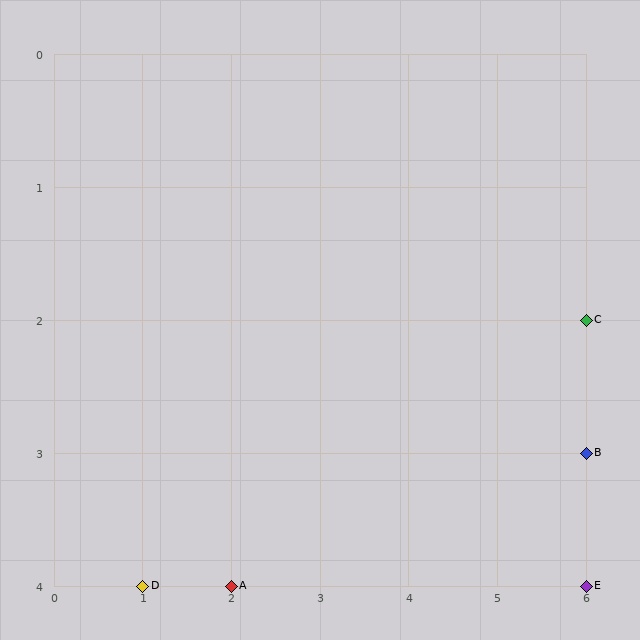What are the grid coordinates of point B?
Point B is at grid coordinates (6, 3).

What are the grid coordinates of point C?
Point C is at grid coordinates (6, 2).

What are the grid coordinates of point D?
Point D is at grid coordinates (1, 4).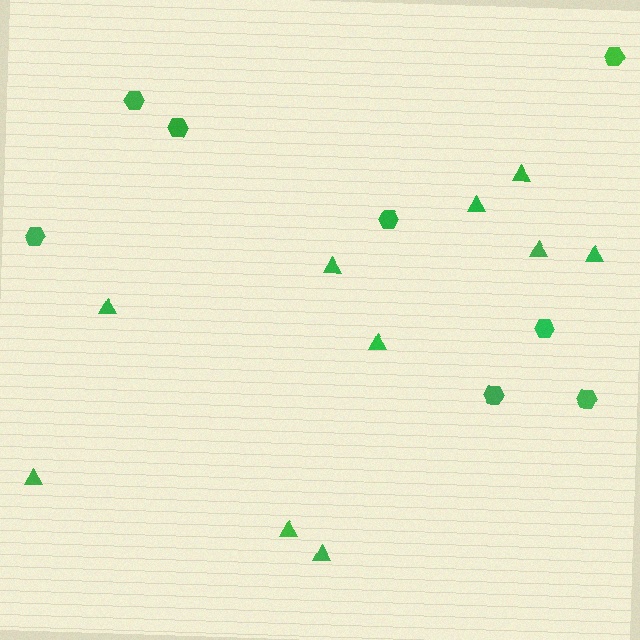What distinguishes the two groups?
There are 2 groups: one group of triangles (10) and one group of hexagons (8).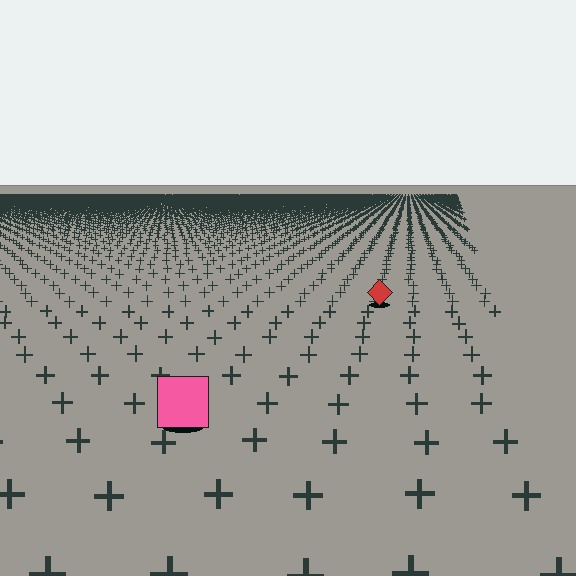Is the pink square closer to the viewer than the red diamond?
Yes. The pink square is closer — you can tell from the texture gradient: the ground texture is coarser near it.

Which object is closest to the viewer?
The pink square is closest. The texture marks near it are larger and more spread out.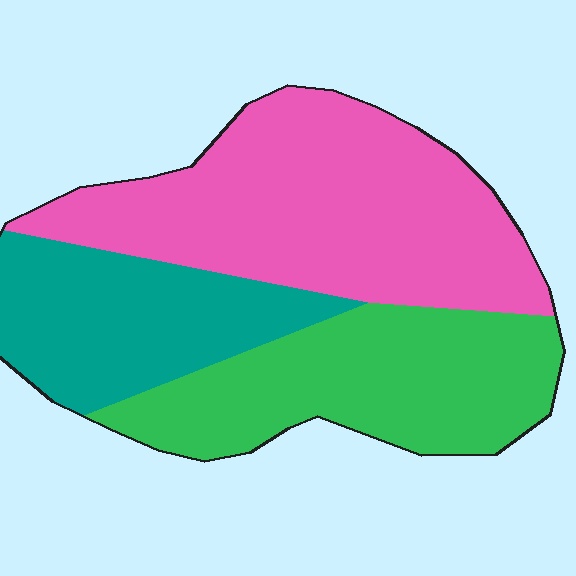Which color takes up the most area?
Pink, at roughly 45%.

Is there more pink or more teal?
Pink.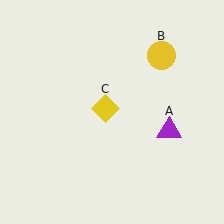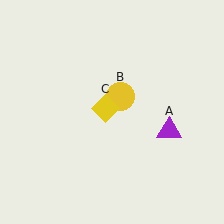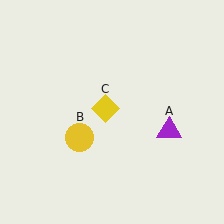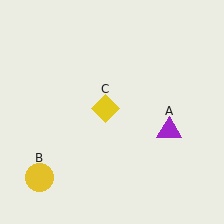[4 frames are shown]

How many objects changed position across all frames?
1 object changed position: yellow circle (object B).